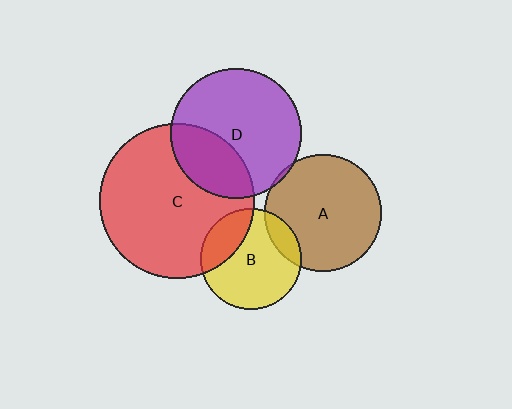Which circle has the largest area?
Circle C (red).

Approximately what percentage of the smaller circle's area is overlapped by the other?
Approximately 15%.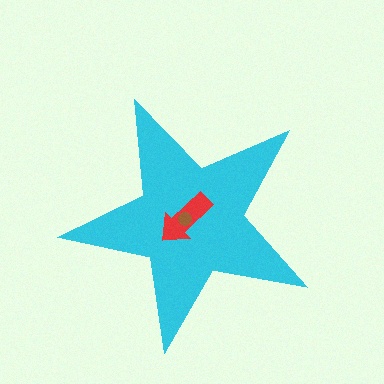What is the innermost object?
The brown circle.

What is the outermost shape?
The cyan star.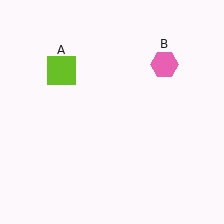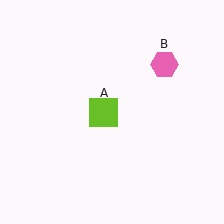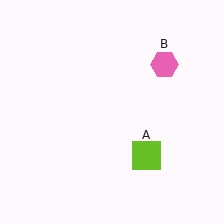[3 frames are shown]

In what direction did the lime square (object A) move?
The lime square (object A) moved down and to the right.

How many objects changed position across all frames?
1 object changed position: lime square (object A).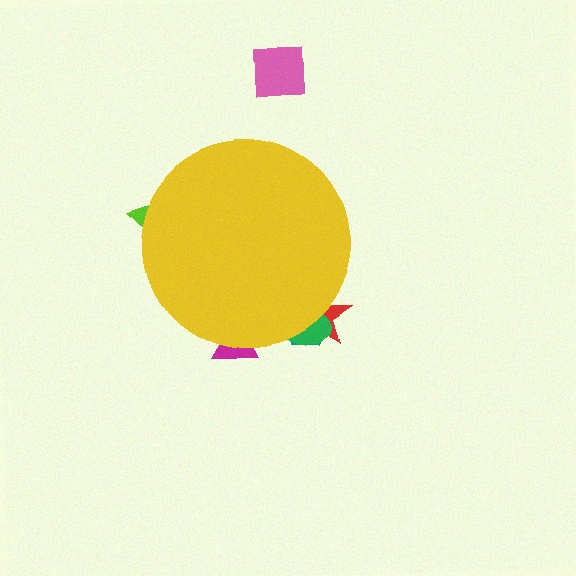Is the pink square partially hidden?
No, the pink square is fully visible.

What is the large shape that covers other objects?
A yellow circle.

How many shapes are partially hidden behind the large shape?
5 shapes are partially hidden.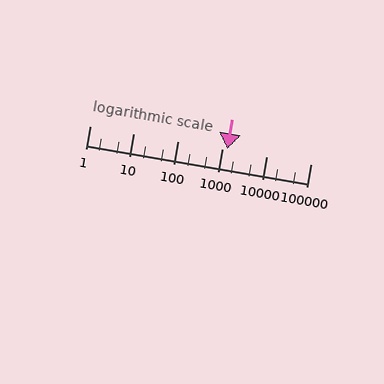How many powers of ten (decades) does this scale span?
The scale spans 5 decades, from 1 to 100000.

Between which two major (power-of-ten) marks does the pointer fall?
The pointer is between 1000 and 10000.